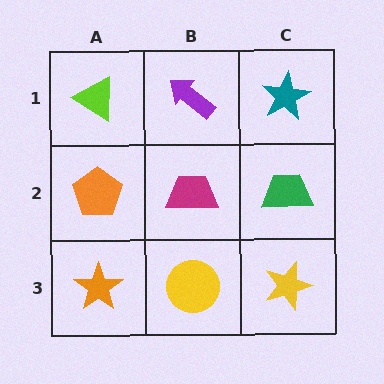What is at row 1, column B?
A purple arrow.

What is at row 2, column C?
A green trapezoid.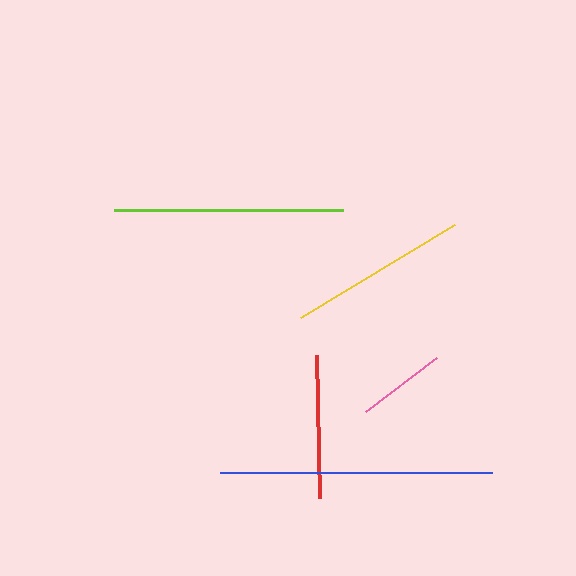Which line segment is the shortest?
The pink line is the shortest at approximately 90 pixels.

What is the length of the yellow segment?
The yellow segment is approximately 180 pixels long.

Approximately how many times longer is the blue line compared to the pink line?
The blue line is approximately 3.0 times the length of the pink line.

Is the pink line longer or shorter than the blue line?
The blue line is longer than the pink line.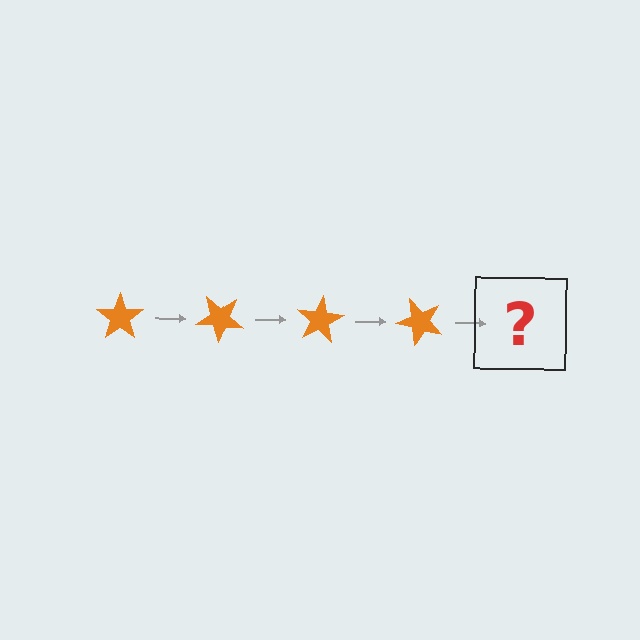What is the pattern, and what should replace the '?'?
The pattern is that the star rotates 40 degrees each step. The '?' should be an orange star rotated 160 degrees.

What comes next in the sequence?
The next element should be an orange star rotated 160 degrees.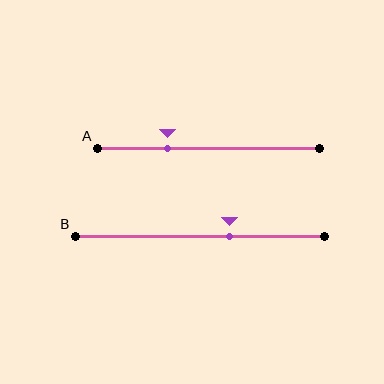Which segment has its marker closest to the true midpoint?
Segment B has its marker closest to the true midpoint.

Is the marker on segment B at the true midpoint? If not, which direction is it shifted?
No, the marker on segment B is shifted to the right by about 12% of the segment length.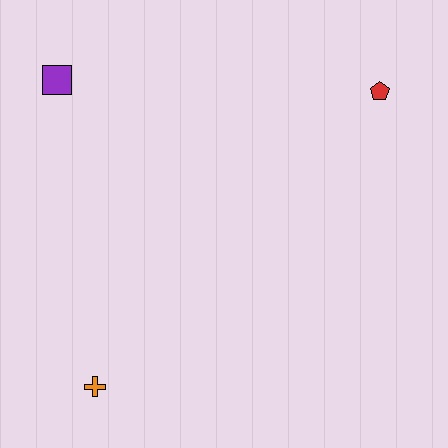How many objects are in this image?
There are 3 objects.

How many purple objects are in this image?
There is 1 purple object.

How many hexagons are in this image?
There are no hexagons.